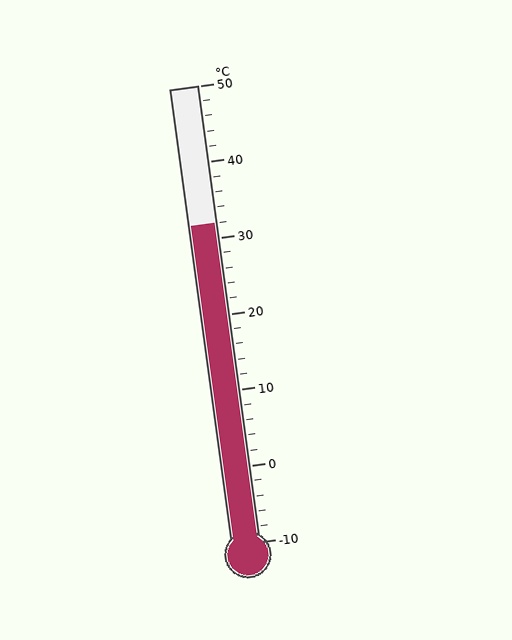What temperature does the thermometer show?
The thermometer shows approximately 32°C.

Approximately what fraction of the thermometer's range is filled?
The thermometer is filled to approximately 70% of its range.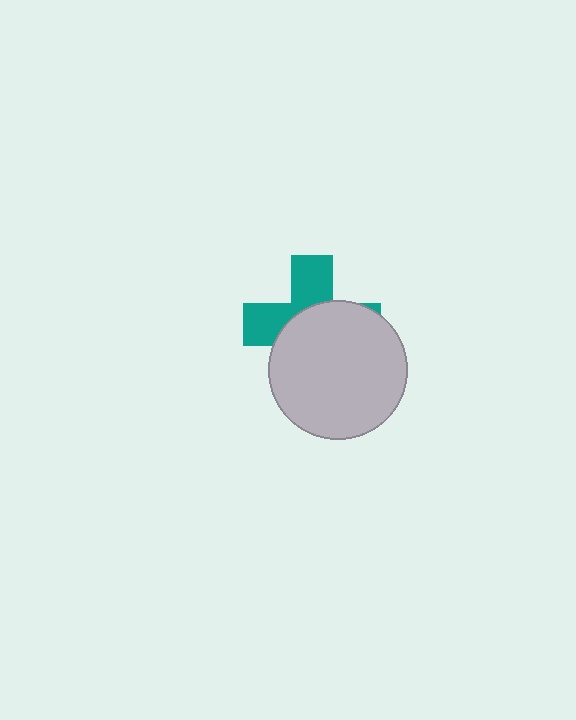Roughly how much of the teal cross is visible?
A small part of it is visible (roughly 40%).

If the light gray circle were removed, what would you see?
You would see the complete teal cross.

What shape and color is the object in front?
The object in front is a light gray circle.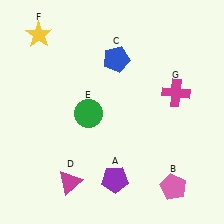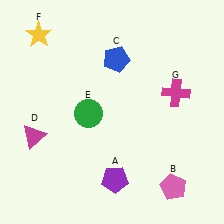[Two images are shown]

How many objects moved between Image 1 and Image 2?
1 object moved between the two images.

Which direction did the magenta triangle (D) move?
The magenta triangle (D) moved up.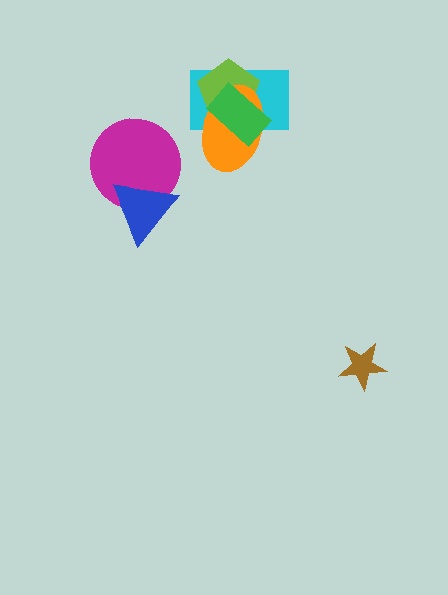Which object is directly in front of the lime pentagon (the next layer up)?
The orange ellipse is directly in front of the lime pentagon.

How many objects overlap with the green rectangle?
3 objects overlap with the green rectangle.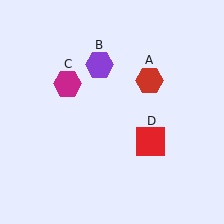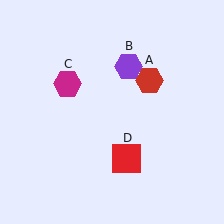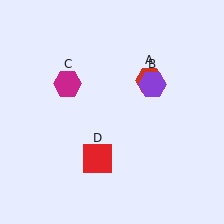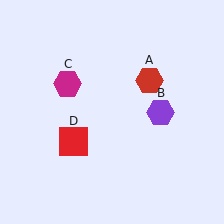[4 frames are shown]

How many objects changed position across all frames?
2 objects changed position: purple hexagon (object B), red square (object D).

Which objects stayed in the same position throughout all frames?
Red hexagon (object A) and magenta hexagon (object C) remained stationary.